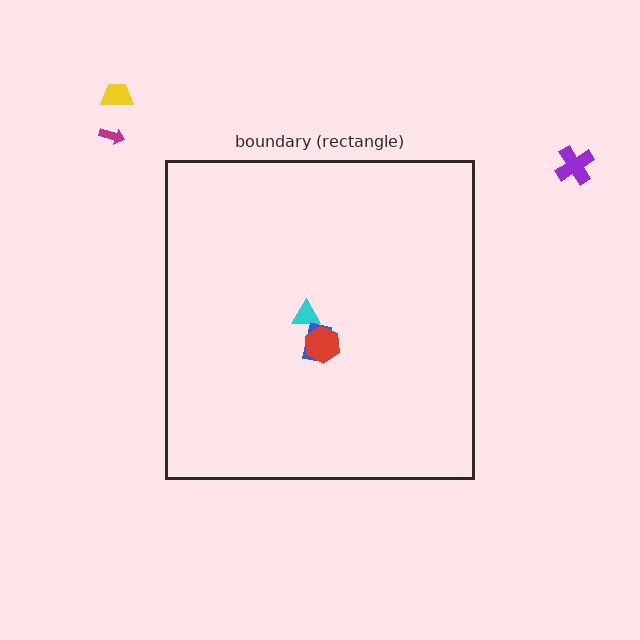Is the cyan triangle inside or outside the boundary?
Inside.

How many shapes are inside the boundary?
3 inside, 3 outside.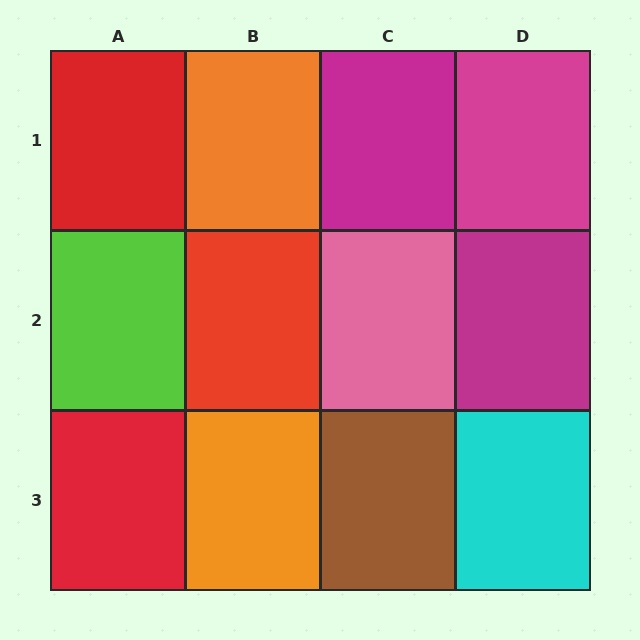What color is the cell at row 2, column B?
Red.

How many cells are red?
3 cells are red.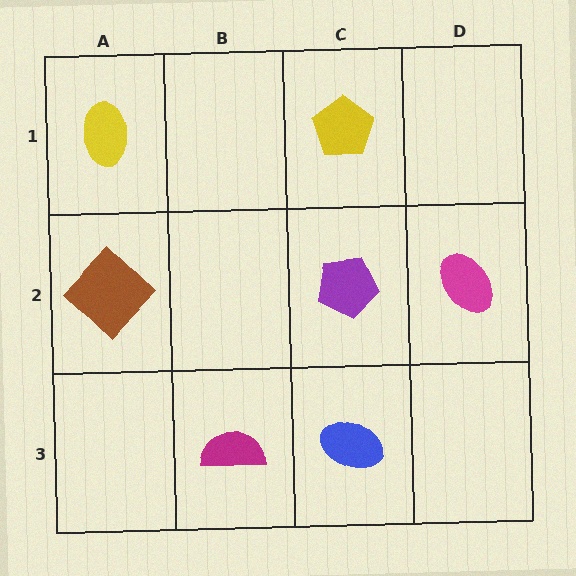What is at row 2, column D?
A magenta ellipse.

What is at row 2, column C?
A purple pentagon.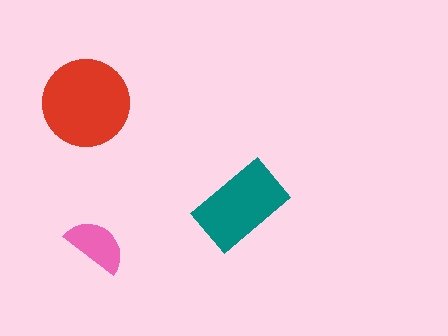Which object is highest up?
The red circle is topmost.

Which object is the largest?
The red circle.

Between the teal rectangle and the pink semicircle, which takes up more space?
The teal rectangle.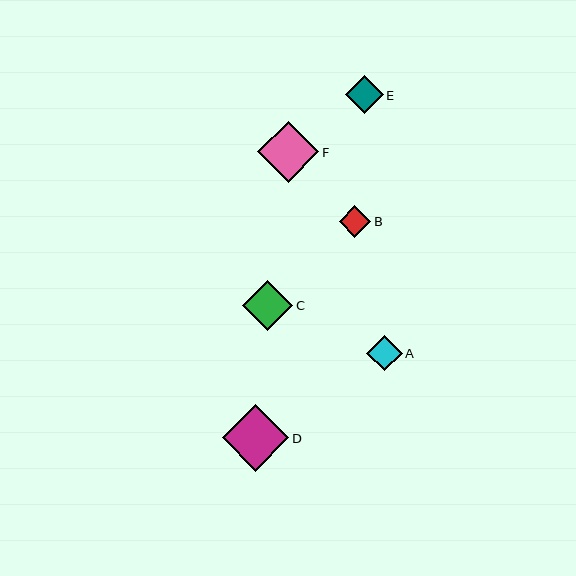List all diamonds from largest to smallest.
From largest to smallest: D, F, C, E, A, B.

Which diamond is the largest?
Diamond D is the largest with a size of approximately 67 pixels.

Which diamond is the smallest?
Diamond B is the smallest with a size of approximately 31 pixels.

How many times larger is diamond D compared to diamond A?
Diamond D is approximately 1.9 times the size of diamond A.